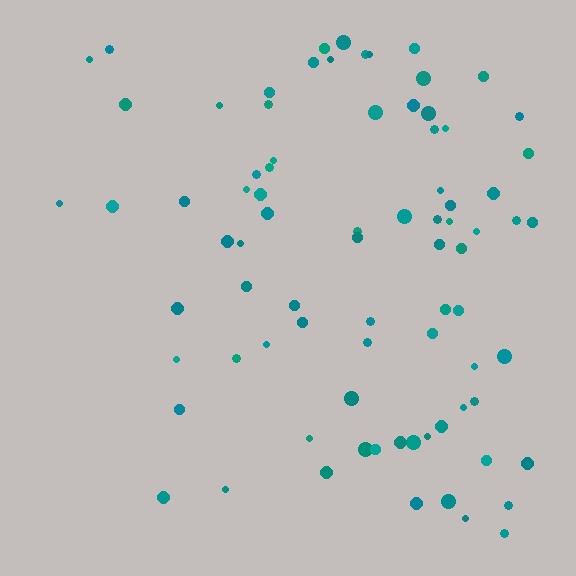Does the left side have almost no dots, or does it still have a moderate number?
Still a moderate number, just noticeably fewer than the right.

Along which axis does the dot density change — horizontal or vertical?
Horizontal.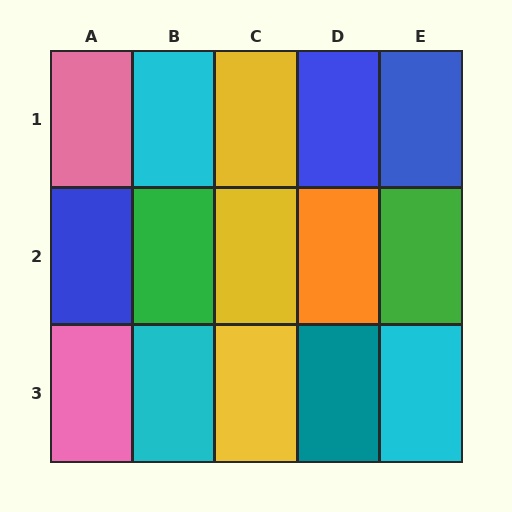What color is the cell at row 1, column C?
Yellow.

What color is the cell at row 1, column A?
Pink.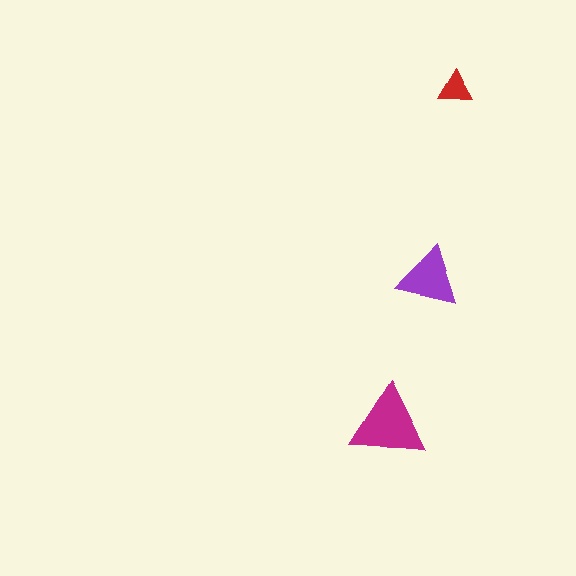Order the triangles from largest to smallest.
the magenta one, the purple one, the red one.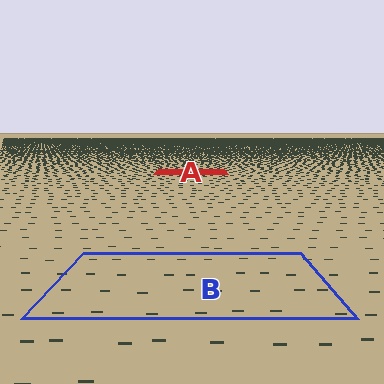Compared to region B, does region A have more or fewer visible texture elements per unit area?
Region A has more texture elements per unit area — they are packed more densely because it is farther away.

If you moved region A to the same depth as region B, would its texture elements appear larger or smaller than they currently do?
They would appear larger. At a closer depth, the same texture elements are projected at a bigger on-screen size.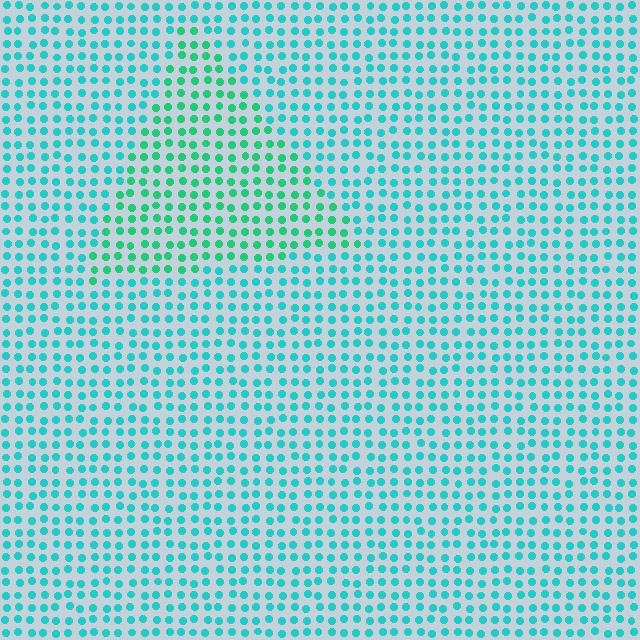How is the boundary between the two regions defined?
The boundary is defined purely by a slight shift in hue (about 28 degrees). Spacing, size, and orientation are identical on both sides.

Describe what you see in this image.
The image is filled with small cyan elements in a uniform arrangement. A triangle-shaped region is visible where the elements are tinted to a slightly different hue, forming a subtle color boundary.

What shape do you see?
I see a triangle.